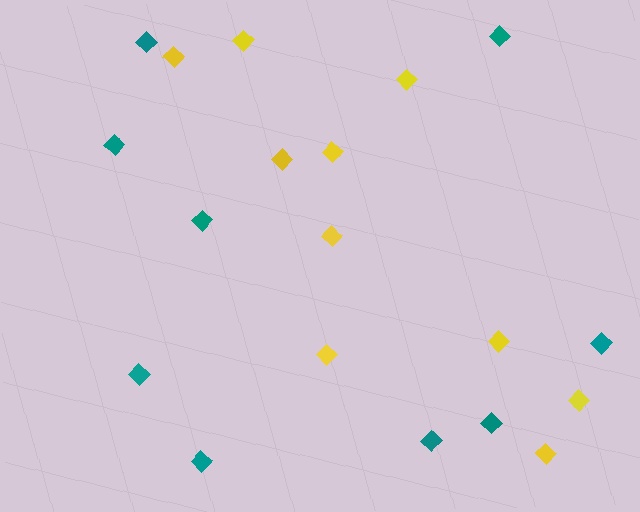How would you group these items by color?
There are 2 groups: one group of yellow diamonds (10) and one group of teal diamonds (9).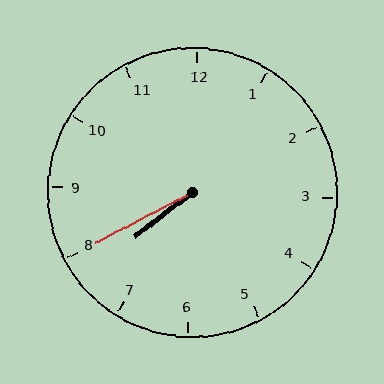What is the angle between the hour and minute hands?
Approximately 10 degrees.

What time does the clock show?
7:40.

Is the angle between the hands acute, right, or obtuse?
It is acute.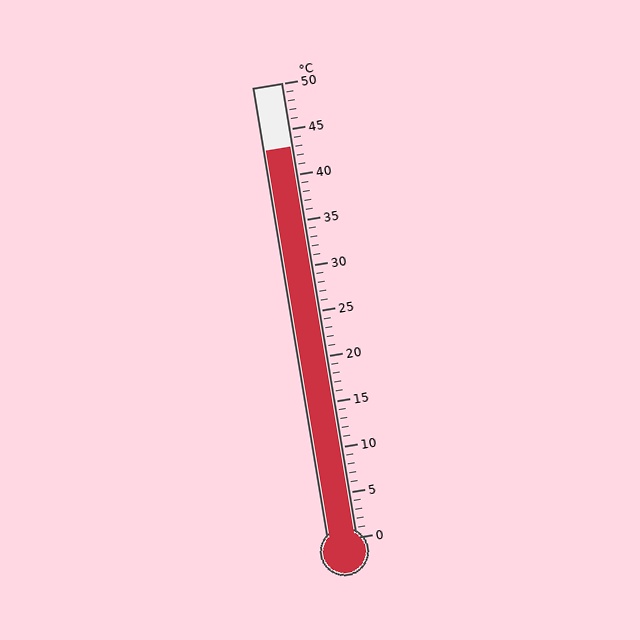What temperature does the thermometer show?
The thermometer shows approximately 43°C.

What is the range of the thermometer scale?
The thermometer scale ranges from 0°C to 50°C.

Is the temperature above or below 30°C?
The temperature is above 30°C.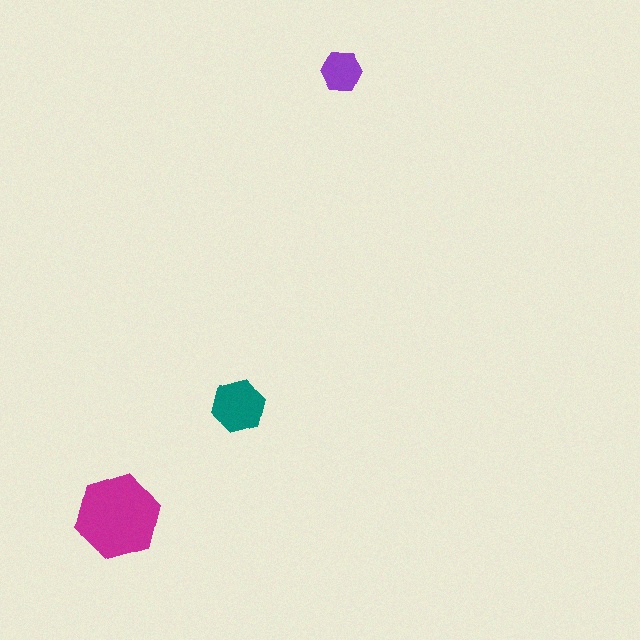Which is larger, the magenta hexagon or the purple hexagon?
The magenta one.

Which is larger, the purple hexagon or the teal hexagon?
The teal one.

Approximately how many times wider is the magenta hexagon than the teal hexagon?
About 1.5 times wider.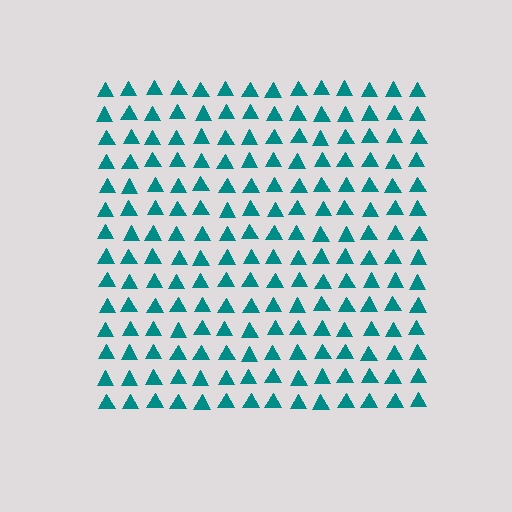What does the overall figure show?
The overall figure shows a square.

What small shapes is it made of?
It is made of small triangles.